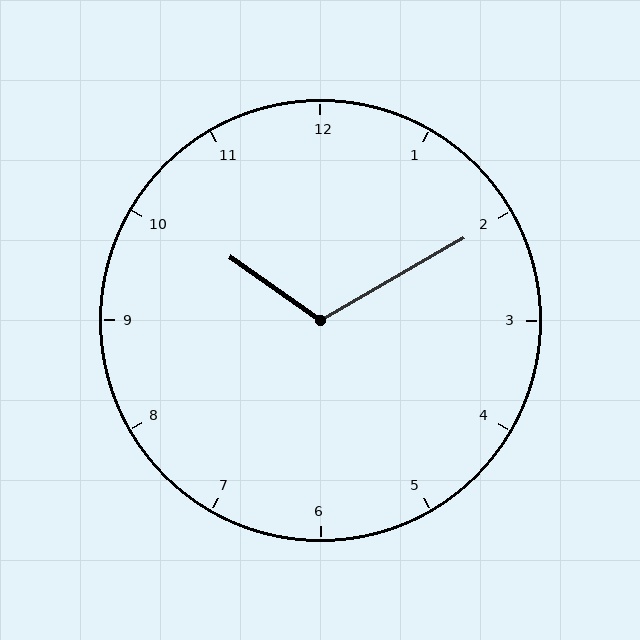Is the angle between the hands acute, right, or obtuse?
It is obtuse.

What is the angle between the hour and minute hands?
Approximately 115 degrees.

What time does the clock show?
10:10.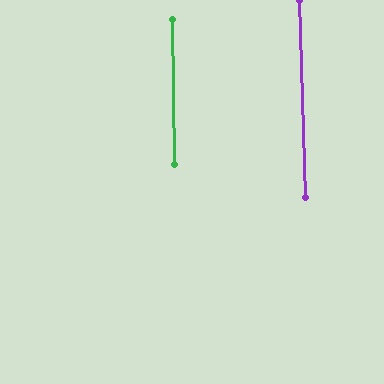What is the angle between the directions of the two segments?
Approximately 1 degree.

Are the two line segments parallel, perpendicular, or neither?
Parallel — their directions differ by only 0.9°.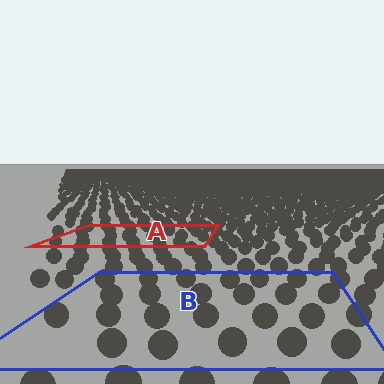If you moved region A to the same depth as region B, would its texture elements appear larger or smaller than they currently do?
They would appear larger. At a closer depth, the same texture elements are projected at a bigger on-screen size.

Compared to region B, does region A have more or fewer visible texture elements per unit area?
Region A has more texture elements per unit area — they are packed more densely because it is farther away.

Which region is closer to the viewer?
Region B is closer. The texture elements there are larger and more spread out.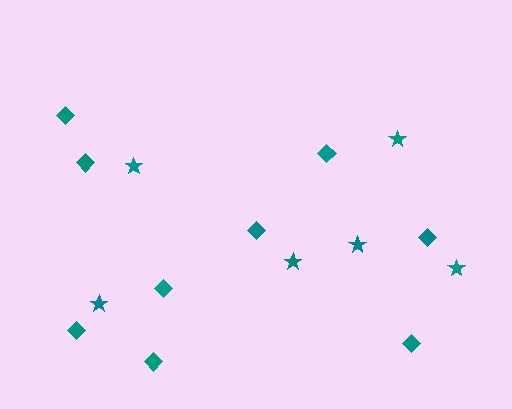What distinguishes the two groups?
There are 2 groups: one group of stars (6) and one group of diamonds (9).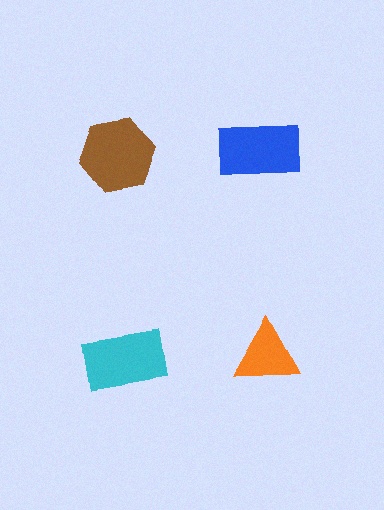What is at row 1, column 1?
A brown hexagon.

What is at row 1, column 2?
A blue rectangle.